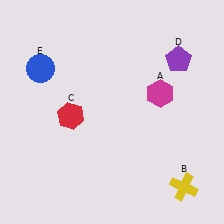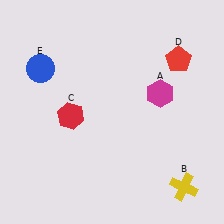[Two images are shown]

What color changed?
The pentagon (D) changed from purple in Image 1 to red in Image 2.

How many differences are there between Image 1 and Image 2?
There is 1 difference between the two images.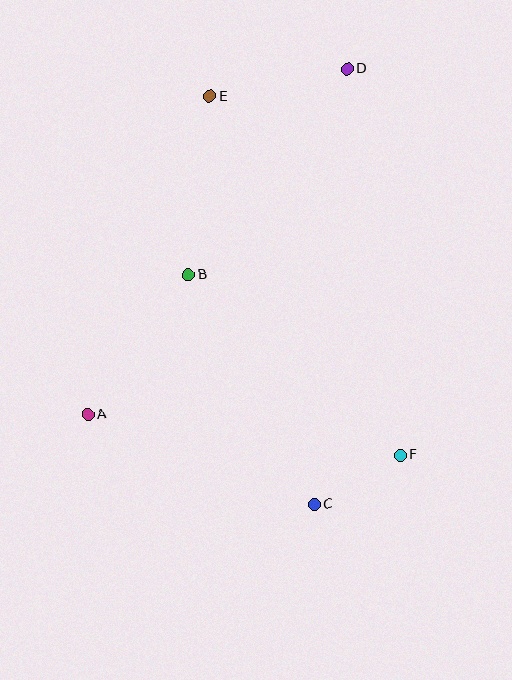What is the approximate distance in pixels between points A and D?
The distance between A and D is approximately 432 pixels.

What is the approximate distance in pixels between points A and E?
The distance between A and E is approximately 341 pixels.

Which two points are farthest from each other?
Points C and D are farthest from each other.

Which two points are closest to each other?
Points C and F are closest to each other.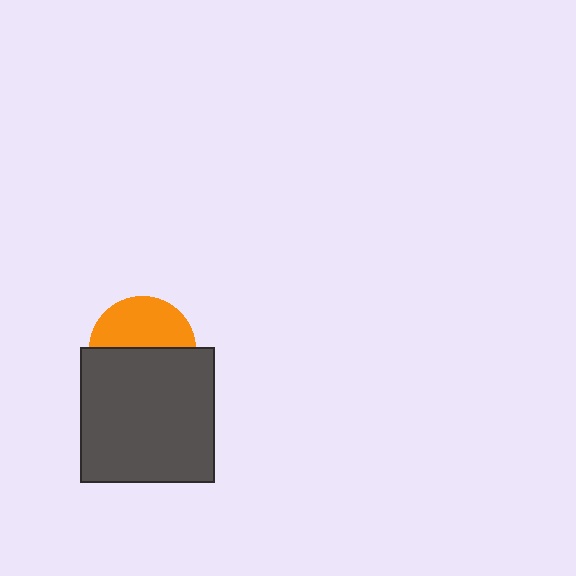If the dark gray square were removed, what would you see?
You would see the complete orange circle.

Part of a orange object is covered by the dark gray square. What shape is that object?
It is a circle.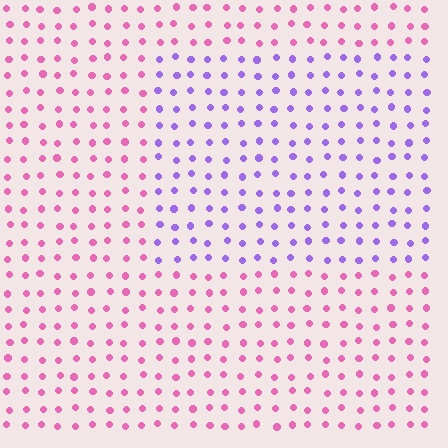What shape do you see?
I see a rectangle.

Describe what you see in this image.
The image is filled with small pink elements in a uniform arrangement. A rectangle-shaped region is visible where the elements are tinted to a slightly different hue, forming a subtle color boundary.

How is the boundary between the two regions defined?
The boundary is defined purely by a slight shift in hue (about 58 degrees). Spacing, size, and orientation are identical on both sides.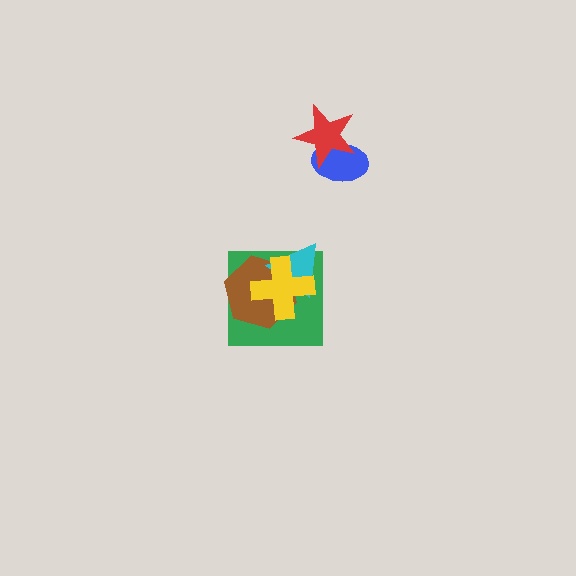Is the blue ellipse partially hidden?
Yes, it is partially covered by another shape.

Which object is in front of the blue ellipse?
The red star is in front of the blue ellipse.